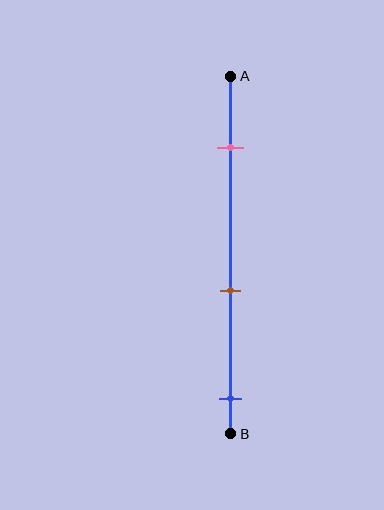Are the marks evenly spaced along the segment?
Yes, the marks are approximately evenly spaced.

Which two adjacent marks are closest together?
The brown and blue marks are the closest adjacent pair.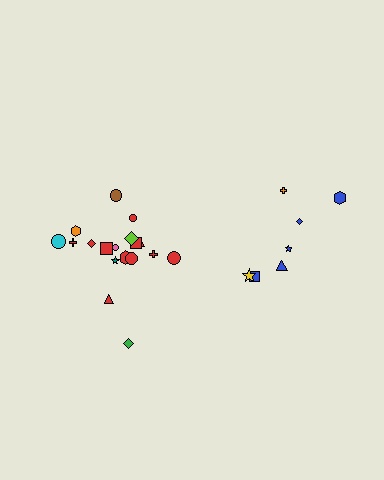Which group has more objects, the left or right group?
The left group.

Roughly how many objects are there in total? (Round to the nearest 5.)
Roughly 25 objects in total.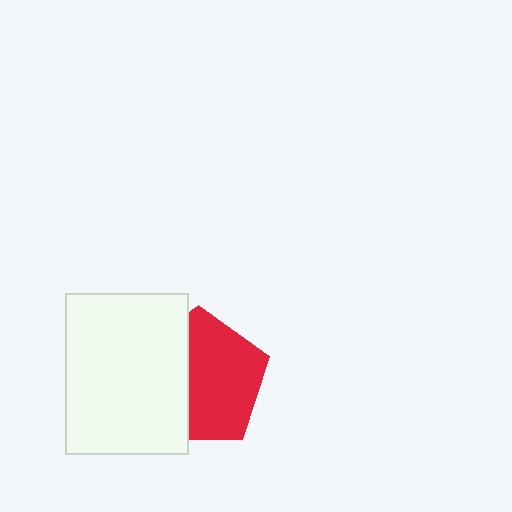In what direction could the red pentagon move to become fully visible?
The red pentagon could move right. That would shift it out from behind the white rectangle entirely.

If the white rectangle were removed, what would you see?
You would see the complete red pentagon.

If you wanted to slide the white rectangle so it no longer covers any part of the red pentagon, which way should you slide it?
Slide it left — that is the most direct way to separate the two shapes.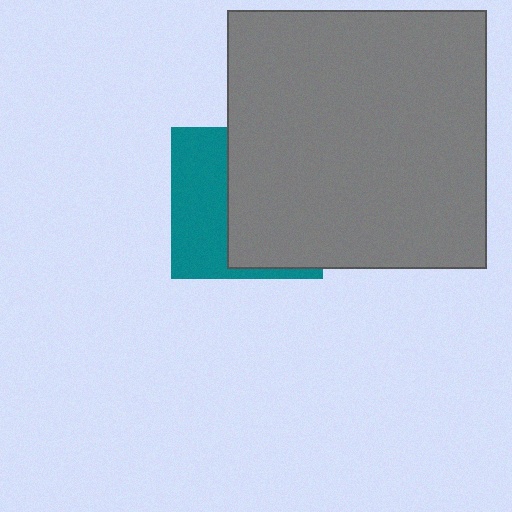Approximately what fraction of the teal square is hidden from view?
Roughly 59% of the teal square is hidden behind the gray square.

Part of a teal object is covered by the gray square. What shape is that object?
It is a square.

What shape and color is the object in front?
The object in front is a gray square.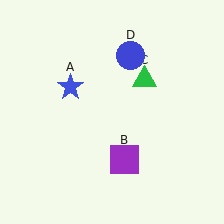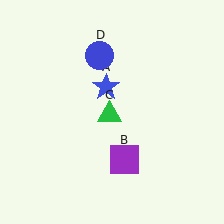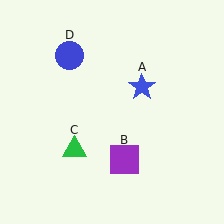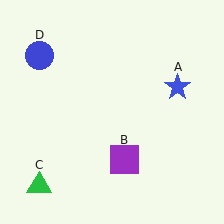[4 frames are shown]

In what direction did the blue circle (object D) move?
The blue circle (object D) moved left.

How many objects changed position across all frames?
3 objects changed position: blue star (object A), green triangle (object C), blue circle (object D).